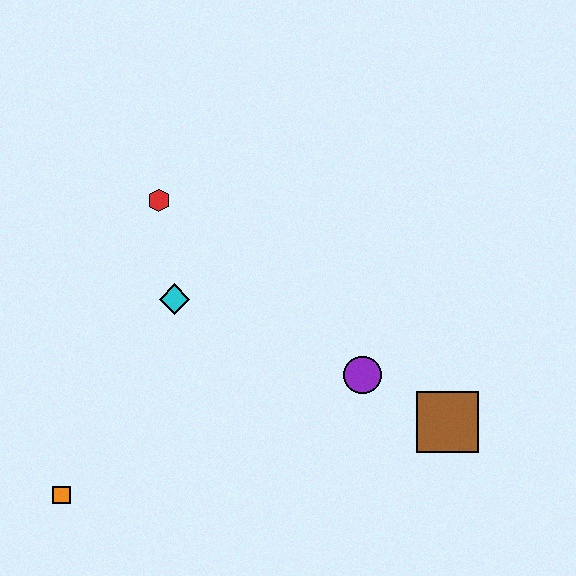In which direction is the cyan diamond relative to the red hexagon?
The cyan diamond is below the red hexagon.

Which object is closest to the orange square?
The cyan diamond is closest to the orange square.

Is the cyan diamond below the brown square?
No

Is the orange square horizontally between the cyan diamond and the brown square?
No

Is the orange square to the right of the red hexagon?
No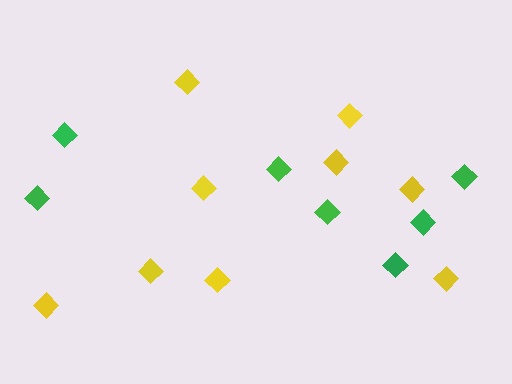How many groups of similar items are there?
There are 2 groups: one group of yellow diamonds (9) and one group of green diamonds (7).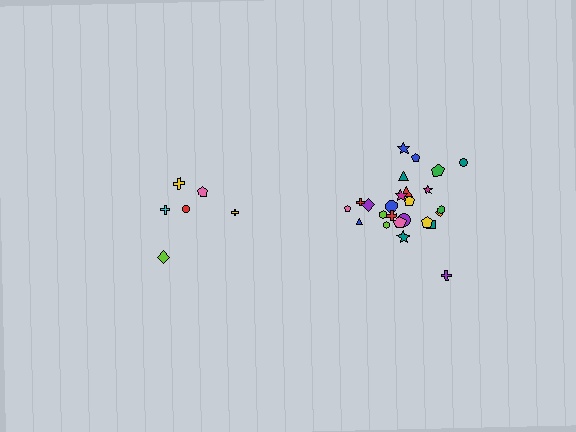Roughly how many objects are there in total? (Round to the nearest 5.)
Roughly 30 objects in total.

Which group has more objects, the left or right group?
The right group.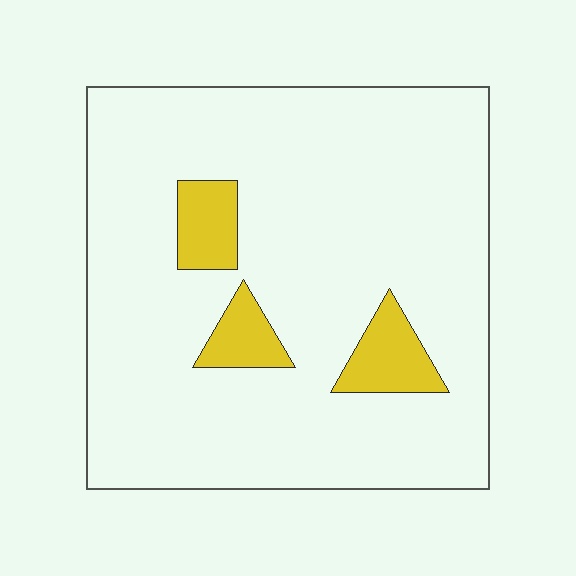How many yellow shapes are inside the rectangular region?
3.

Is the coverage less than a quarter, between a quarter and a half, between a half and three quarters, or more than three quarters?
Less than a quarter.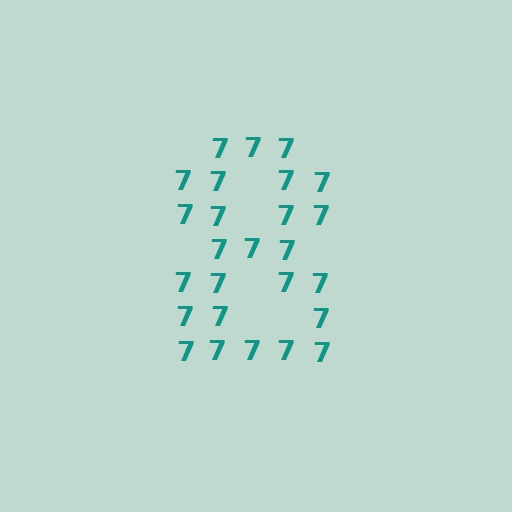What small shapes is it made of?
It is made of small digit 7's.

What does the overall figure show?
The overall figure shows the digit 8.